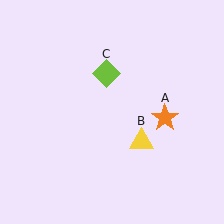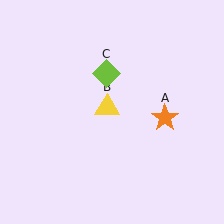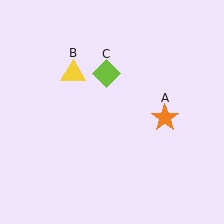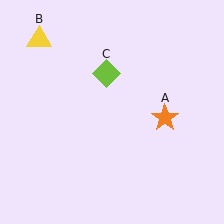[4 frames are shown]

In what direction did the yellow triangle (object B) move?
The yellow triangle (object B) moved up and to the left.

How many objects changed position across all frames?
1 object changed position: yellow triangle (object B).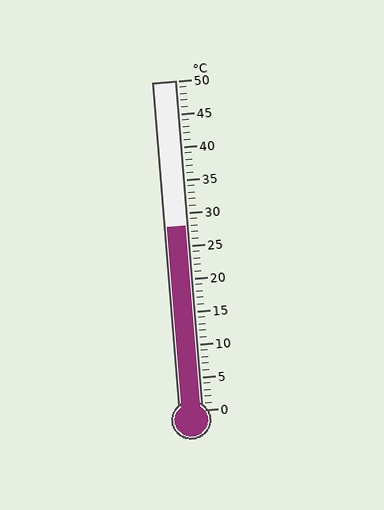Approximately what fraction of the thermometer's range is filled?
The thermometer is filled to approximately 55% of its range.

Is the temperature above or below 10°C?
The temperature is above 10°C.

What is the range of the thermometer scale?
The thermometer scale ranges from 0°C to 50°C.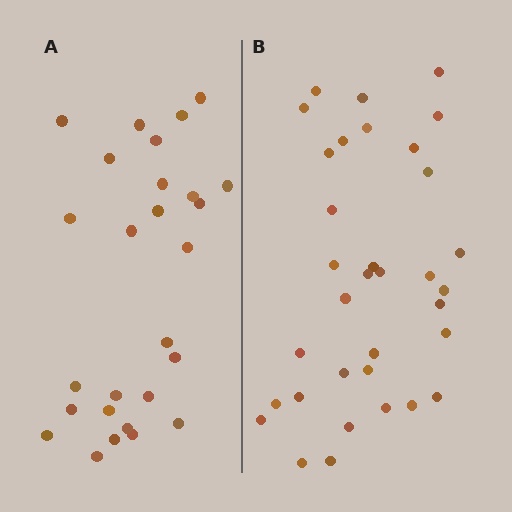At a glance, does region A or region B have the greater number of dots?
Region B (the right region) has more dots.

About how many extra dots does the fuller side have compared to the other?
Region B has roughly 8 or so more dots than region A.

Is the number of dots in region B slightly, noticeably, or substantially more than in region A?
Region B has noticeably more, but not dramatically so. The ratio is roughly 1.3 to 1.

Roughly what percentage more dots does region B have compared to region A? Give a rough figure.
About 25% more.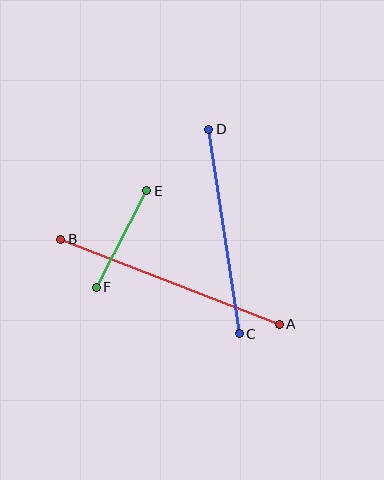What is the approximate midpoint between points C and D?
The midpoint is at approximately (224, 231) pixels.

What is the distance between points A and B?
The distance is approximately 235 pixels.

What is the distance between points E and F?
The distance is approximately 109 pixels.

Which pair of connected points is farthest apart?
Points A and B are farthest apart.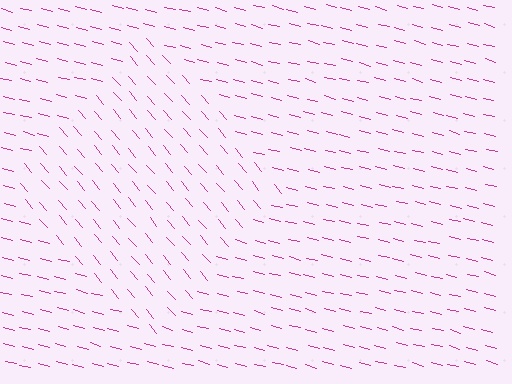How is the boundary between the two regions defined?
The boundary is defined purely by a change in line orientation (approximately 35 degrees difference). All lines are the same color and thickness.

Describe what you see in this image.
The image is filled with small magenta line segments. A diamond region in the image has lines oriented differently from the surrounding lines, creating a visible texture boundary.